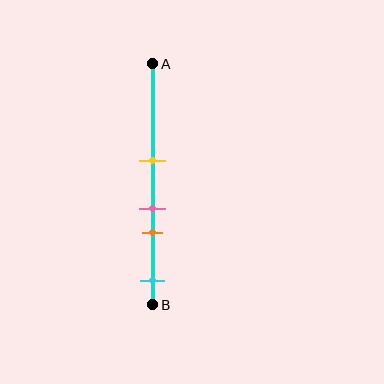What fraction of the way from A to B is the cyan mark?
The cyan mark is approximately 90% (0.9) of the way from A to B.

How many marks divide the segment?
There are 4 marks dividing the segment.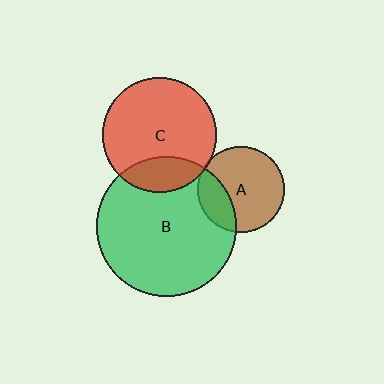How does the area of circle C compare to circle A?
Approximately 1.8 times.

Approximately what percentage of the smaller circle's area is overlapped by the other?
Approximately 25%.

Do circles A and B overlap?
Yes.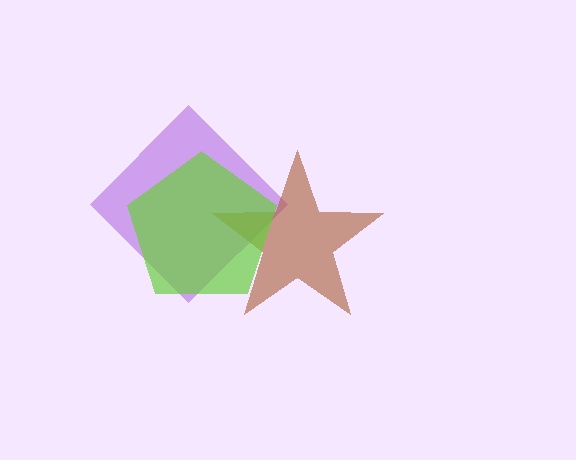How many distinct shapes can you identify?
There are 3 distinct shapes: a purple diamond, a brown star, a lime pentagon.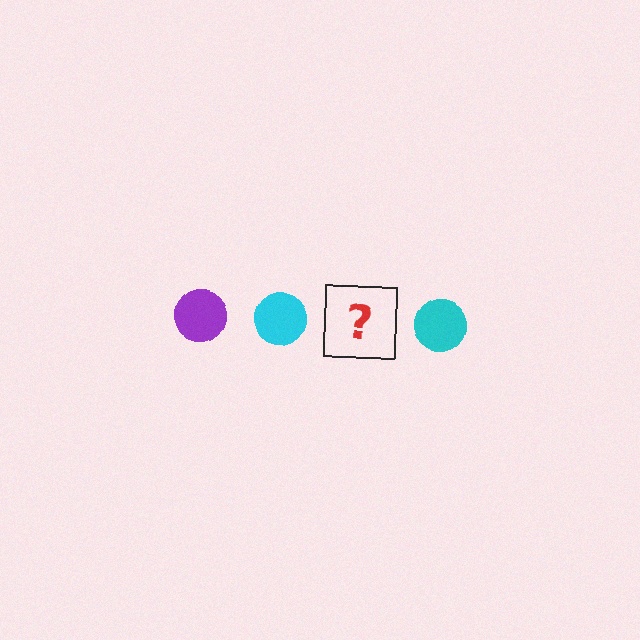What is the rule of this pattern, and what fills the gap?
The rule is that the pattern cycles through purple, cyan circles. The gap should be filled with a purple circle.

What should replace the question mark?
The question mark should be replaced with a purple circle.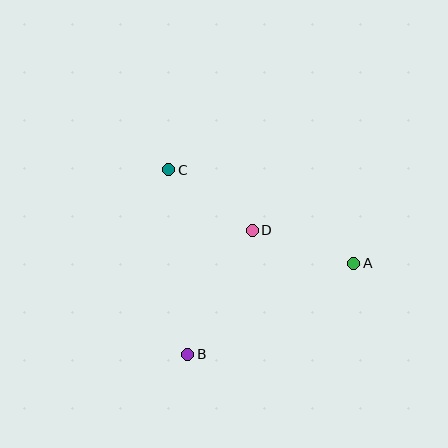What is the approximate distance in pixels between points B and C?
The distance between B and C is approximately 185 pixels.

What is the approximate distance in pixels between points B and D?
The distance between B and D is approximately 140 pixels.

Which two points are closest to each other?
Points C and D are closest to each other.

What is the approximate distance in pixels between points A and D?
The distance between A and D is approximately 107 pixels.